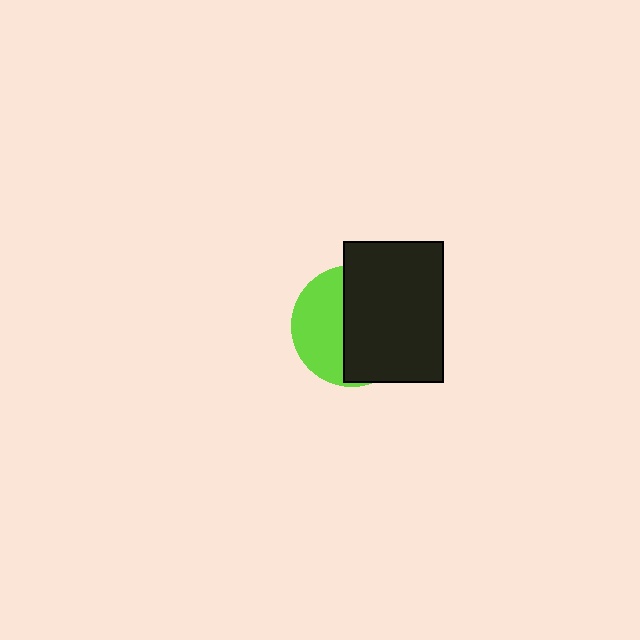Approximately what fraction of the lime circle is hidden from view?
Roughly 58% of the lime circle is hidden behind the black rectangle.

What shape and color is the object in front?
The object in front is a black rectangle.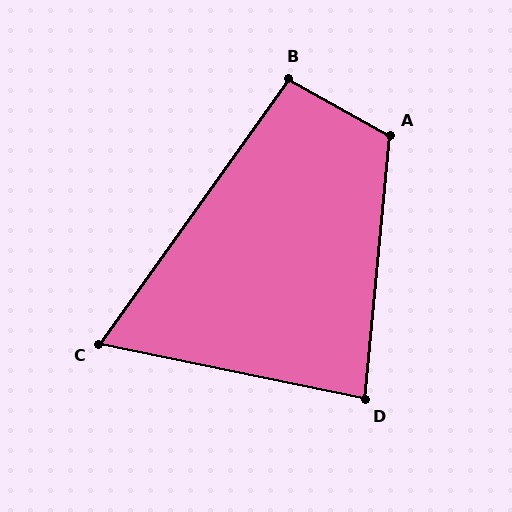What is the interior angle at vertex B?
Approximately 96 degrees (obtuse).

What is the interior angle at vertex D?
Approximately 84 degrees (acute).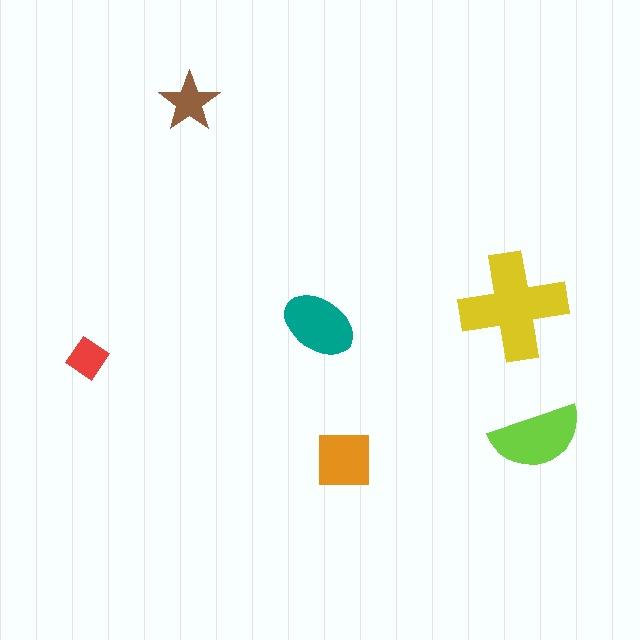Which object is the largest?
The yellow cross.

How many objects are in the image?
There are 6 objects in the image.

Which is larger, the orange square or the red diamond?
The orange square.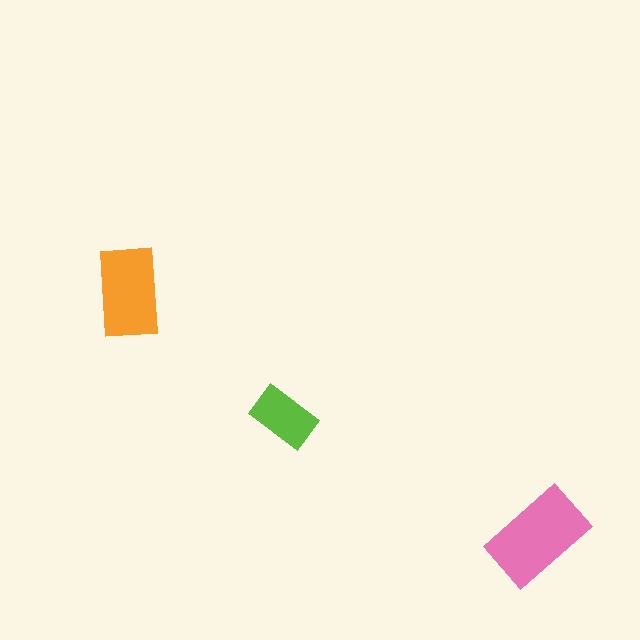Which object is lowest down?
The pink rectangle is bottommost.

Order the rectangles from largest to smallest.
the pink one, the orange one, the lime one.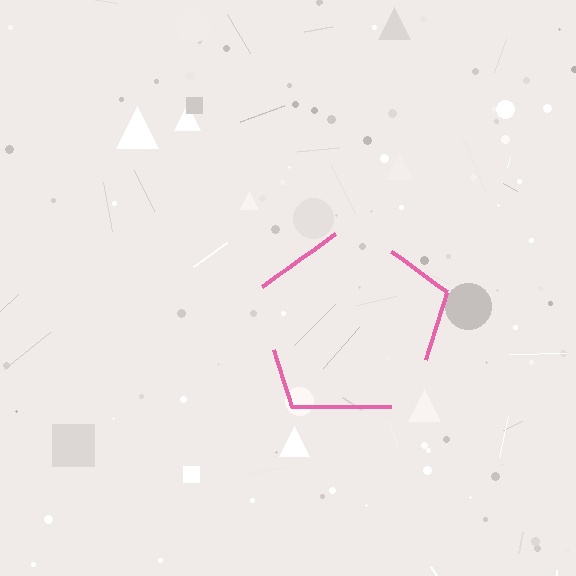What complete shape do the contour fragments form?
The contour fragments form a pentagon.